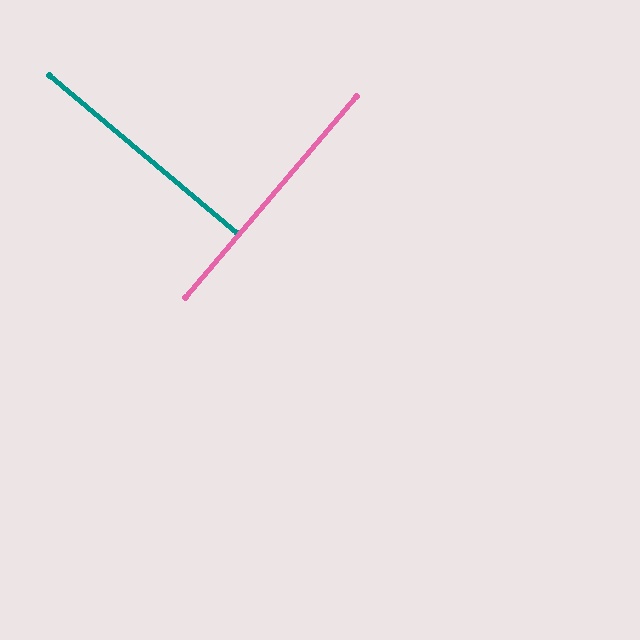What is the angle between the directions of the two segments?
Approximately 90 degrees.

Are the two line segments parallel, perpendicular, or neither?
Perpendicular — they meet at approximately 90°.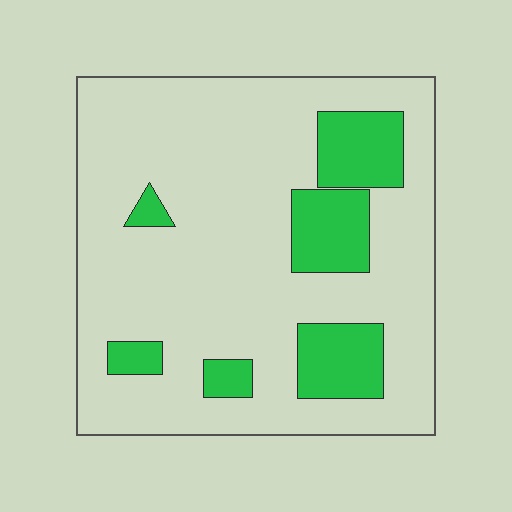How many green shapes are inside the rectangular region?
6.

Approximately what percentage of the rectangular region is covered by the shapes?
Approximately 20%.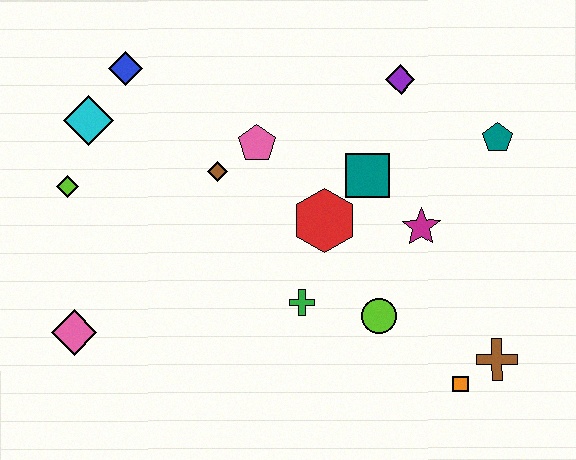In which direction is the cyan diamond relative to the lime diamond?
The cyan diamond is above the lime diamond.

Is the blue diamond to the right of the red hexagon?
No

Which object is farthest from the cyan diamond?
The brown cross is farthest from the cyan diamond.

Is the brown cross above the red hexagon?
No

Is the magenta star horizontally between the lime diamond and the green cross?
No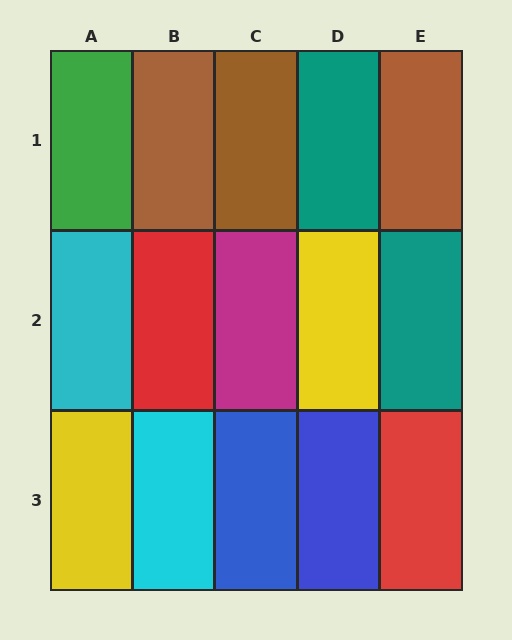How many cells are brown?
3 cells are brown.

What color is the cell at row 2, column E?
Teal.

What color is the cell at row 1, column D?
Teal.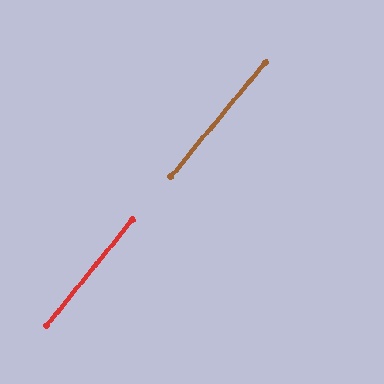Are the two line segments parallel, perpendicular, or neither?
Parallel — their directions differ by only 1.0°.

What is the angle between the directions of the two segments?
Approximately 1 degree.